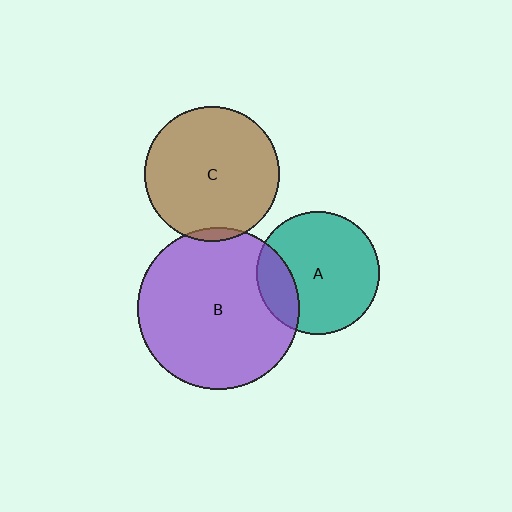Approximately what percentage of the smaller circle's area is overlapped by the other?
Approximately 5%.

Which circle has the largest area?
Circle B (purple).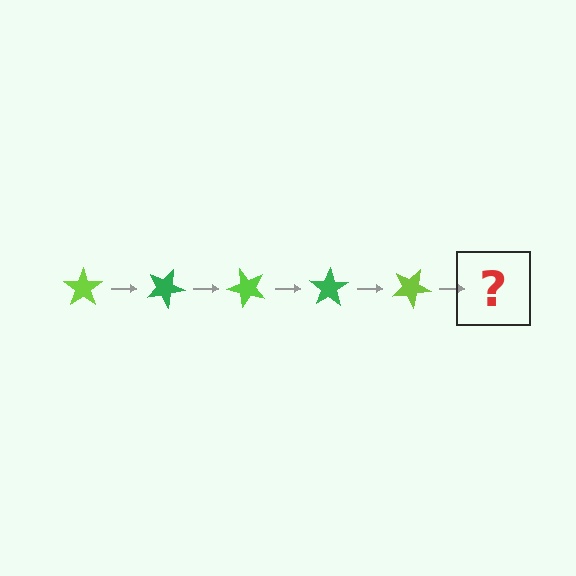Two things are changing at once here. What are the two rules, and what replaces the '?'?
The two rules are that it rotates 25 degrees each step and the color cycles through lime and green. The '?' should be a green star, rotated 125 degrees from the start.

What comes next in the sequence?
The next element should be a green star, rotated 125 degrees from the start.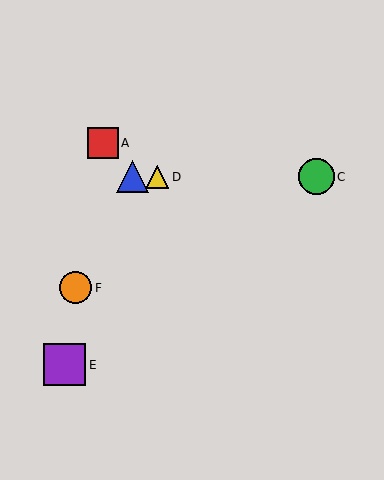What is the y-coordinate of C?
Object C is at y≈177.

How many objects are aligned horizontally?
3 objects (B, C, D) are aligned horizontally.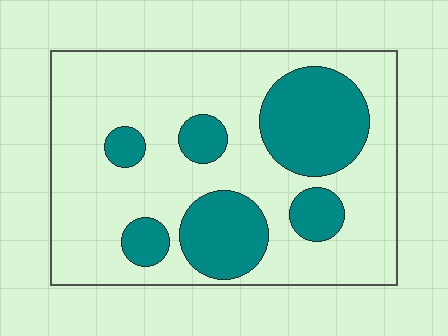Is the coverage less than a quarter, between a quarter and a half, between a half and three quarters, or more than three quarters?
Between a quarter and a half.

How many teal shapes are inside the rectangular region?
6.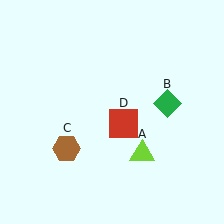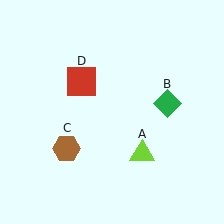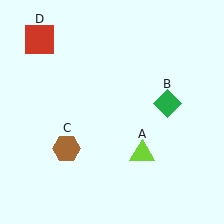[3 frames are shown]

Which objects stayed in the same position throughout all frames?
Lime triangle (object A) and green diamond (object B) and brown hexagon (object C) remained stationary.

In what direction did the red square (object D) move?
The red square (object D) moved up and to the left.